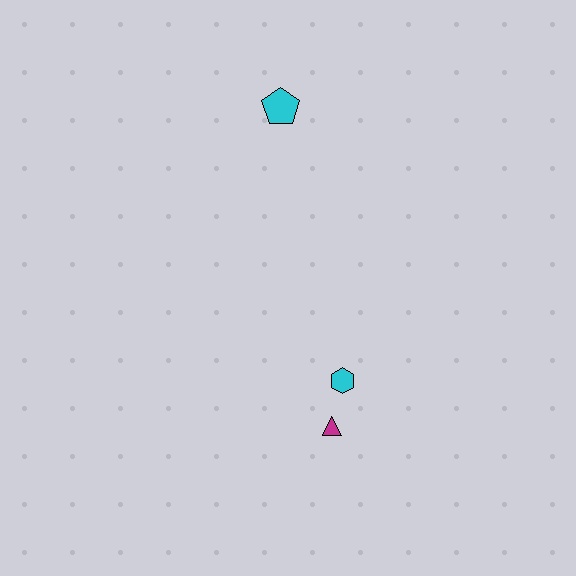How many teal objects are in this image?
There are no teal objects.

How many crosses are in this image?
There are no crosses.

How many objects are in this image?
There are 3 objects.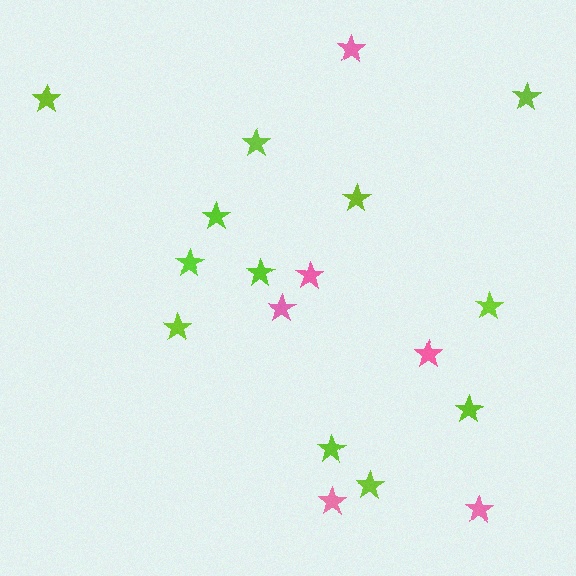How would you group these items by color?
There are 2 groups: one group of pink stars (6) and one group of lime stars (12).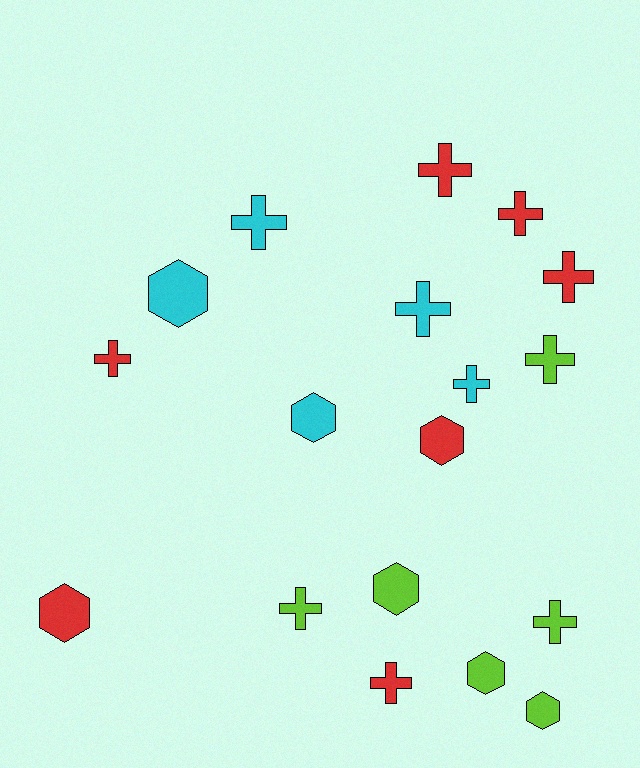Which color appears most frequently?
Red, with 7 objects.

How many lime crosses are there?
There are 3 lime crosses.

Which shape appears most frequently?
Cross, with 11 objects.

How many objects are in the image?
There are 18 objects.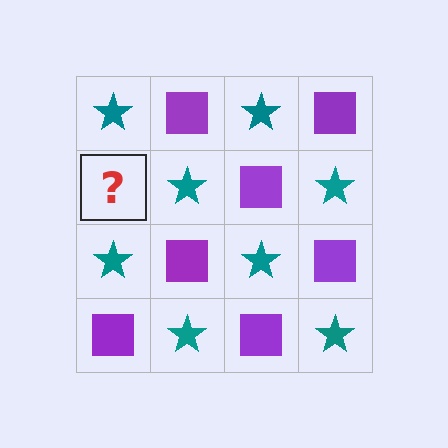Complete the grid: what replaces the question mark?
The question mark should be replaced with a purple square.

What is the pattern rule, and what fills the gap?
The rule is that it alternates teal star and purple square in a checkerboard pattern. The gap should be filled with a purple square.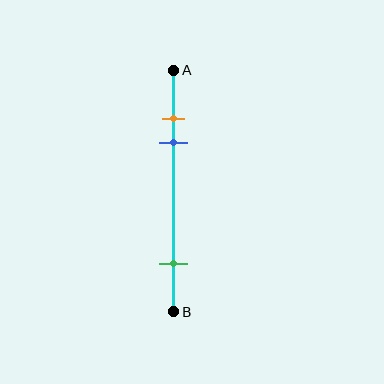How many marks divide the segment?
There are 3 marks dividing the segment.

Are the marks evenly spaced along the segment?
No, the marks are not evenly spaced.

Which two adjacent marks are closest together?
The orange and blue marks are the closest adjacent pair.